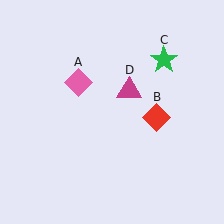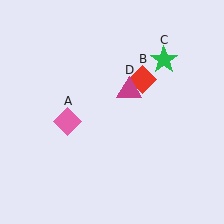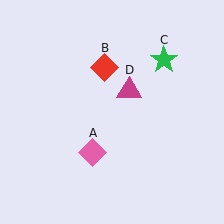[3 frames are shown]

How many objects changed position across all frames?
2 objects changed position: pink diamond (object A), red diamond (object B).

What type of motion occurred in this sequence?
The pink diamond (object A), red diamond (object B) rotated counterclockwise around the center of the scene.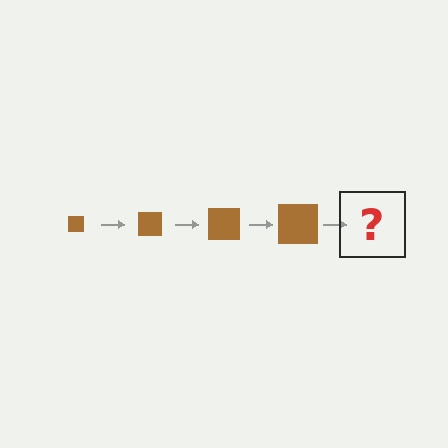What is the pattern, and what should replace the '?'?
The pattern is that the square gets progressively larger each step. The '?' should be a brown square, larger than the previous one.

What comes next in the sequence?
The next element should be a brown square, larger than the previous one.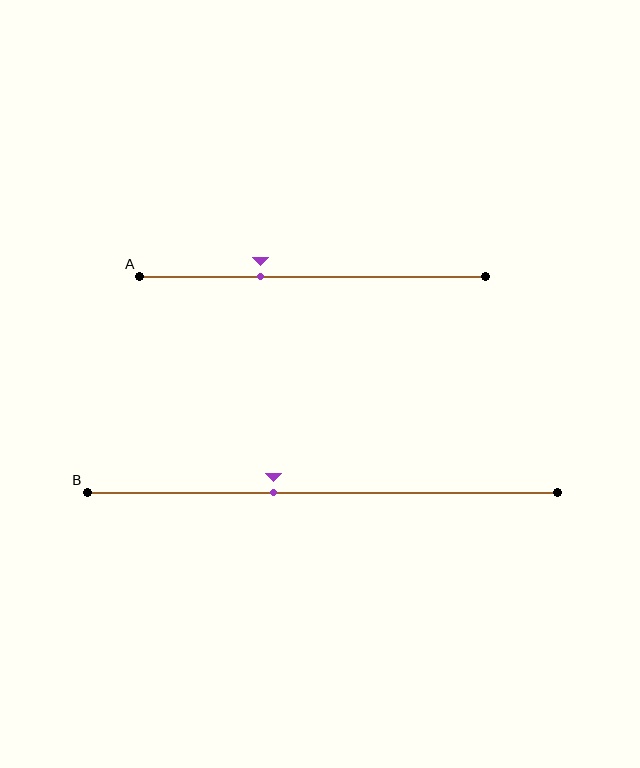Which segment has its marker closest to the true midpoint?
Segment B has its marker closest to the true midpoint.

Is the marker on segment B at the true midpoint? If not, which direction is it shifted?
No, the marker on segment B is shifted to the left by about 10% of the segment length.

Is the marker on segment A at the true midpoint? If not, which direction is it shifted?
No, the marker on segment A is shifted to the left by about 15% of the segment length.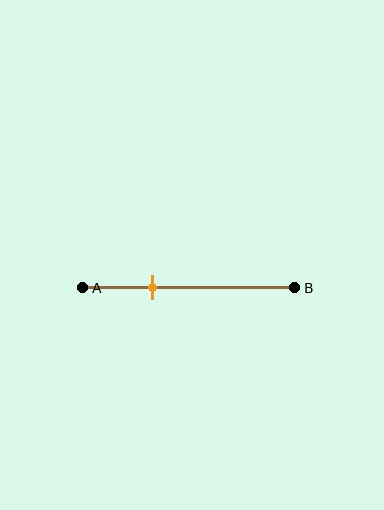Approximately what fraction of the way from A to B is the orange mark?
The orange mark is approximately 35% of the way from A to B.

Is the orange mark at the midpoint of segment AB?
No, the mark is at about 35% from A, not at the 50% midpoint.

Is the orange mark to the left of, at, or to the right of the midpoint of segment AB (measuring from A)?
The orange mark is to the left of the midpoint of segment AB.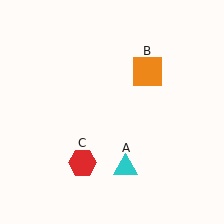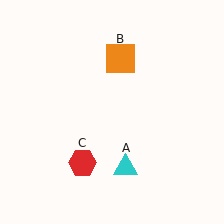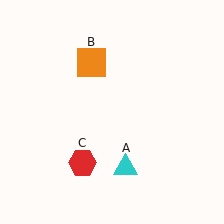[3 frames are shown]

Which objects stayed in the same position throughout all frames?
Cyan triangle (object A) and red hexagon (object C) remained stationary.